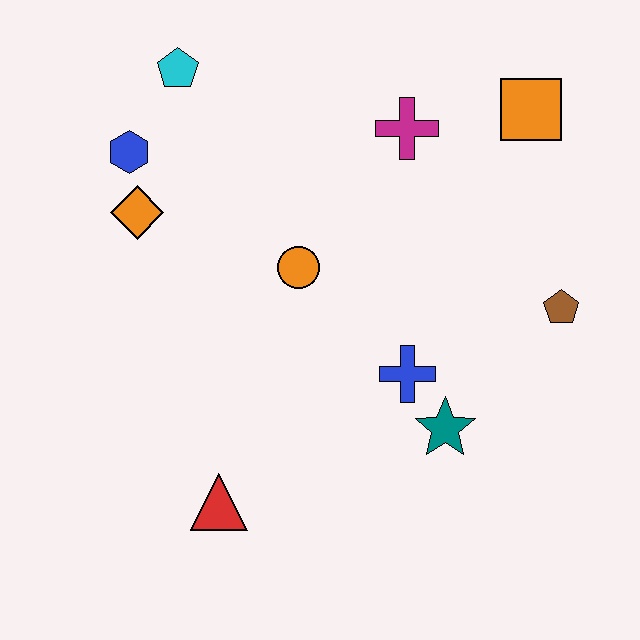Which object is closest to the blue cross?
The teal star is closest to the blue cross.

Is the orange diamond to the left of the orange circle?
Yes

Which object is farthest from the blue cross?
The cyan pentagon is farthest from the blue cross.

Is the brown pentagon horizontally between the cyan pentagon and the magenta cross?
No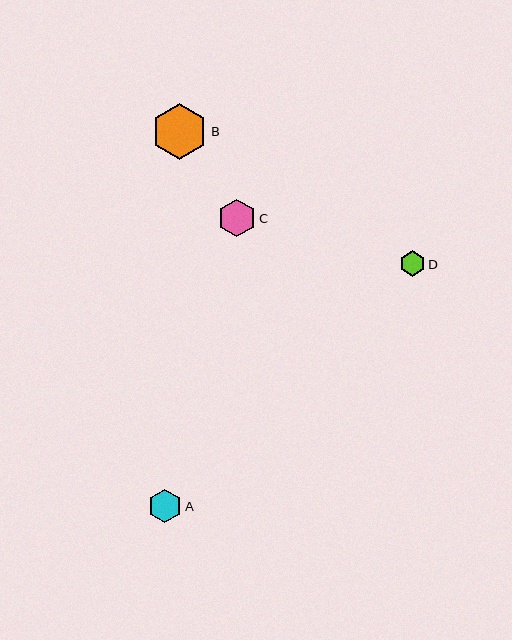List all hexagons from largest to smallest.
From largest to smallest: B, C, A, D.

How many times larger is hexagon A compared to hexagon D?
Hexagon A is approximately 1.3 times the size of hexagon D.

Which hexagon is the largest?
Hexagon B is the largest with a size of approximately 56 pixels.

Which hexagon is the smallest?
Hexagon D is the smallest with a size of approximately 25 pixels.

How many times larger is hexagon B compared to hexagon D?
Hexagon B is approximately 2.2 times the size of hexagon D.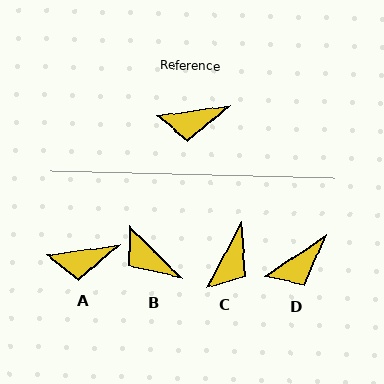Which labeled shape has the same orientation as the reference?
A.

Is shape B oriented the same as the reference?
No, it is off by about 53 degrees.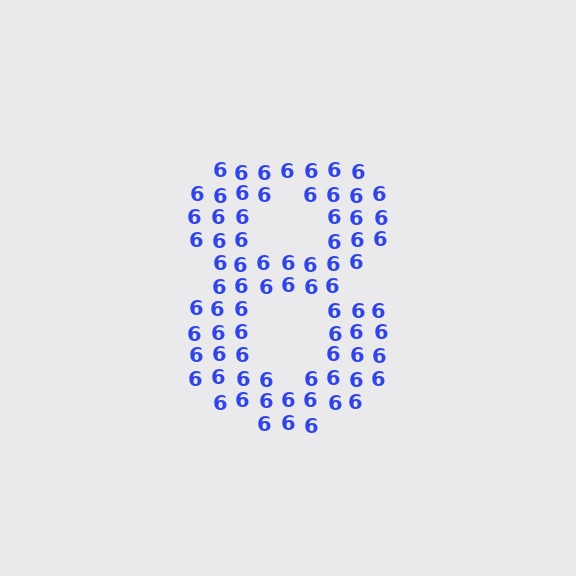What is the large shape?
The large shape is the digit 8.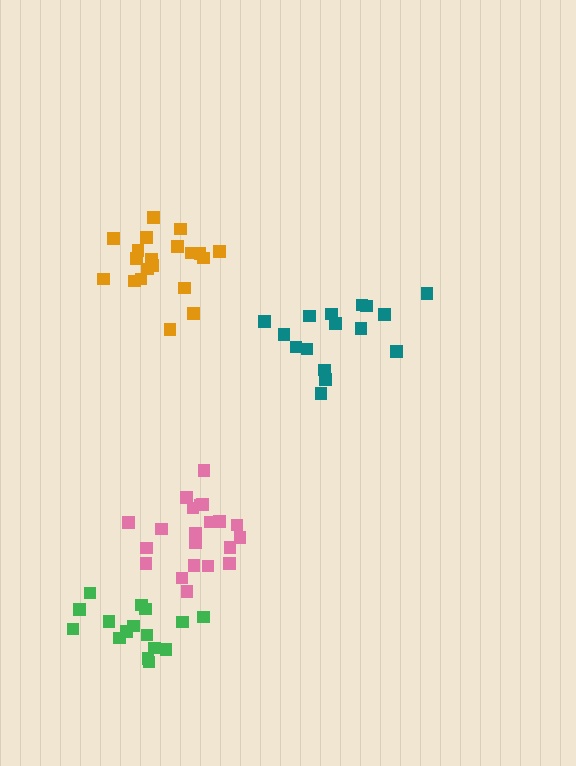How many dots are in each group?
Group 1: 16 dots, Group 2: 20 dots, Group 3: 16 dots, Group 4: 21 dots (73 total).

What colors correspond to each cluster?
The clusters are colored: green, orange, teal, pink.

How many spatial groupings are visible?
There are 4 spatial groupings.